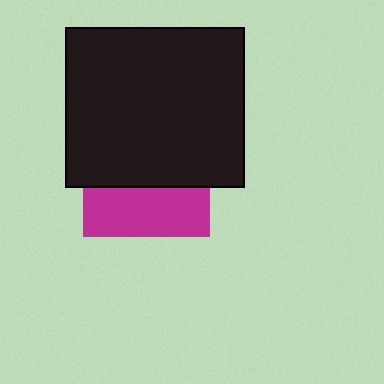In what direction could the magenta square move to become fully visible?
The magenta square could move down. That would shift it out from behind the black rectangle entirely.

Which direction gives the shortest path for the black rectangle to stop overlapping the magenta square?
Moving up gives the shortest separation.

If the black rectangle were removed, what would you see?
You would see the complete magenta square.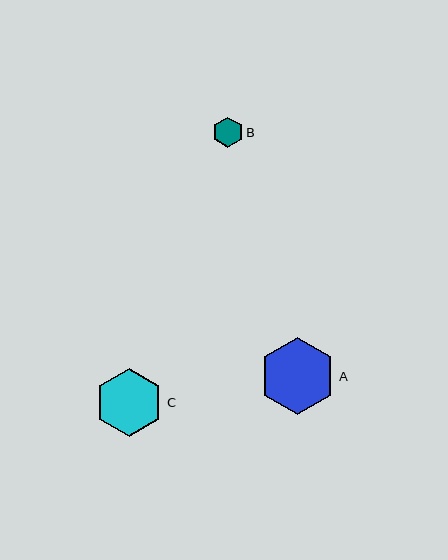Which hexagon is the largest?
Hexagon A is the largest with a size of approximately 77 pixels.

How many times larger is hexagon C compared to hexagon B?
Hexagon C is approximately 2.3 times the size of hexagon B.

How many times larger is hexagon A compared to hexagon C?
Hexagon A is approximately 1.1 times the size of hexagon C.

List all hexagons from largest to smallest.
From largest to smallest: A, C, B.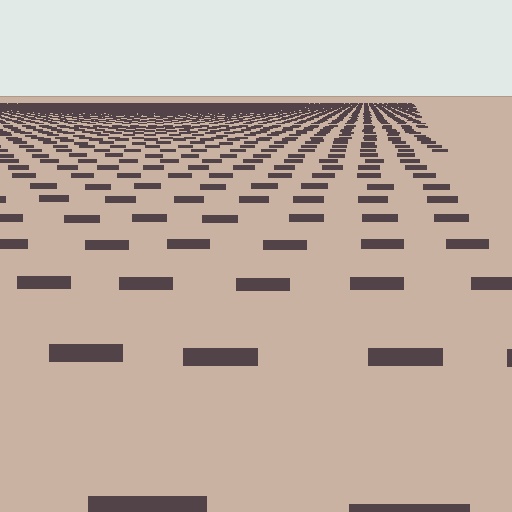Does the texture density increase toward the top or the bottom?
Density increases toward the top.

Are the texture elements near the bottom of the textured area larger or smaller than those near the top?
Larger. Near the bottom, elements are closer to the viewer and appear at a bigger on-screen size.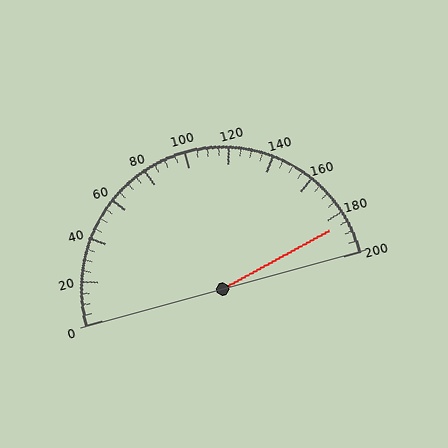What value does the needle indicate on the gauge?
The needle indicates approximately 185.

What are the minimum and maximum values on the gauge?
The gauge ranges from 0 to 200.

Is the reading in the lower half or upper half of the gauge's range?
The reading is in the upper half of the range (0 to 200).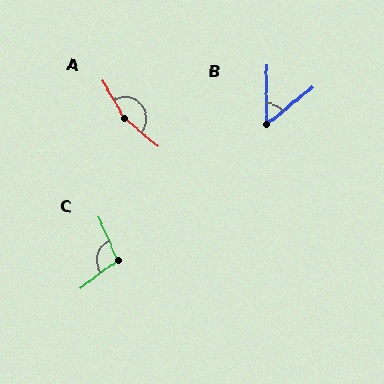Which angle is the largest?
A, at approximately 161 degrees.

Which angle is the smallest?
B, at approximately 50 degrees.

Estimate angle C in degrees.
Approximately 103 degrees.